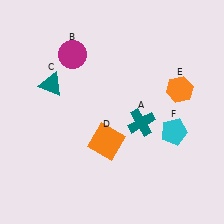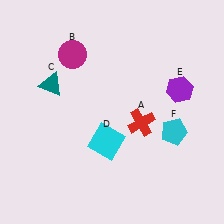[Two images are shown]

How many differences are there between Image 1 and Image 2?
There are 3 differences between the two images.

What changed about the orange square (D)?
In Image 1, D is orange. In Image 2, it changed to cyan.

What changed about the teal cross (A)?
In Image 1, A is teal. In Image 2, it changed to red.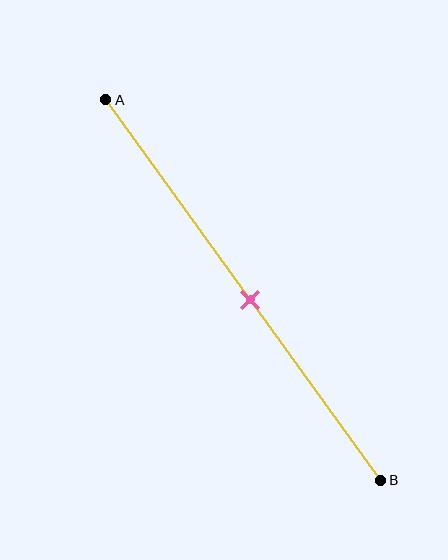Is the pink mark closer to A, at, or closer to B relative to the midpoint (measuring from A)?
The pink mark is approximately at the midpoint of segment AB.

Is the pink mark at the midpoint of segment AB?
Yes, the mark is approximately at the midpoint.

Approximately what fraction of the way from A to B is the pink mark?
The pink mark is approximately 55% of the way from A to B.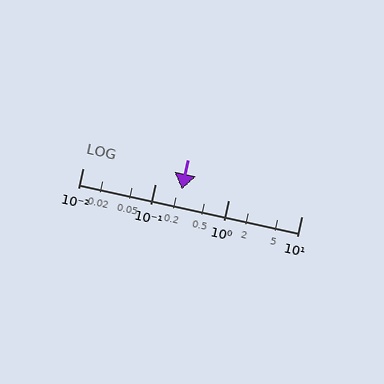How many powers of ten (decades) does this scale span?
The scale spans 3 decades, from 0.01 to 10.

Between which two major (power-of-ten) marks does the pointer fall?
The pointer is between 0.1 and 1.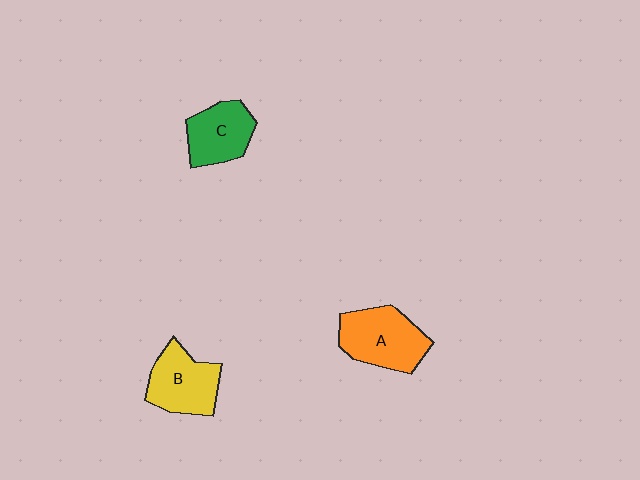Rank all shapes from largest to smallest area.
From largest to smallest: A (orange), B (yellow), C (green).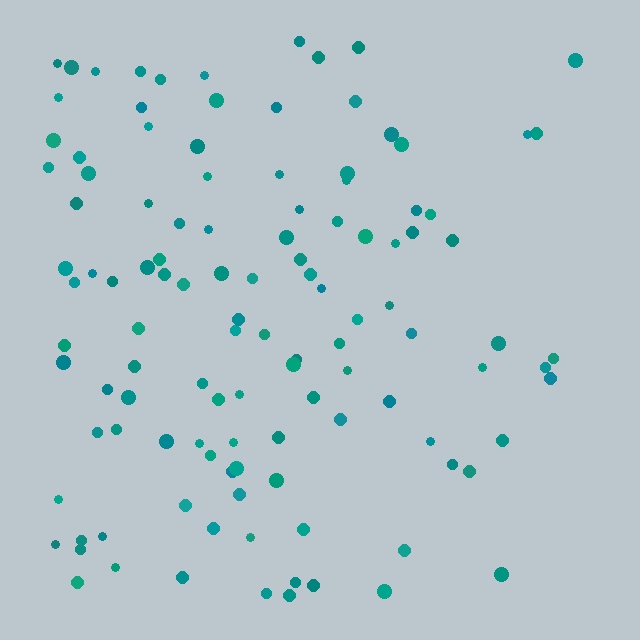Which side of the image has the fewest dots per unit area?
The right.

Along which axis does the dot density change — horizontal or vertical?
Horizontal.